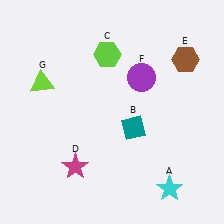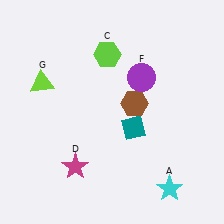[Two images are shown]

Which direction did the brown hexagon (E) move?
The brown hexagon (E) moved left.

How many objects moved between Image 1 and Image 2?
1 object moved between the two images.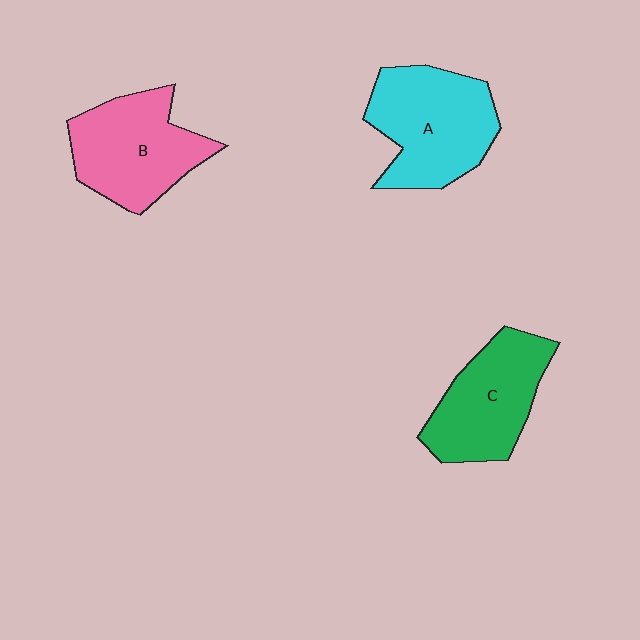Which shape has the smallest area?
Shape C (green).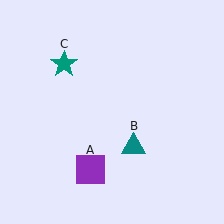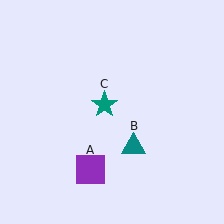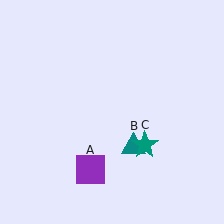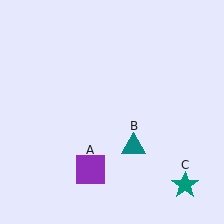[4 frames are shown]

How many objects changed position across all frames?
1 object changed position: teal star (object C).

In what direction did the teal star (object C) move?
The teal star (object C) moved down and to the right.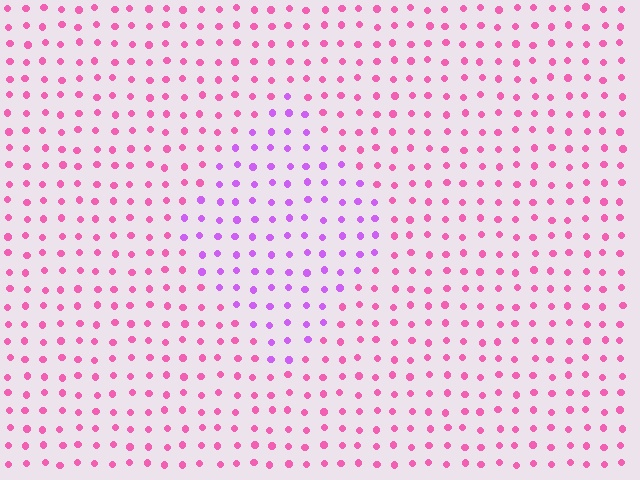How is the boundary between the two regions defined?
The boundary is defined purely by a slight shift in hue (about 41 degrees). Spacing, size, and orientation are identical on both sides.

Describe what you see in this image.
The image is filled with small pink elements in a uniform arrangement. A diamond-shaped region is visible where the elements are tinted to a slightly different hue, forming a subtle color boundary.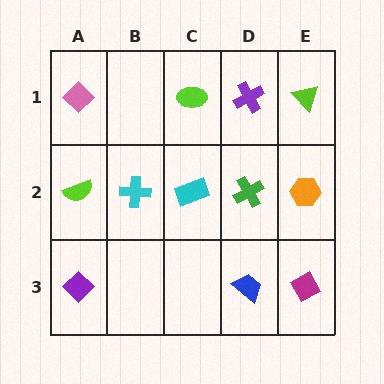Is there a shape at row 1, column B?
No, that cell is empty.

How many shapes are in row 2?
5 shapes.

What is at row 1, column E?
A lime triangle.